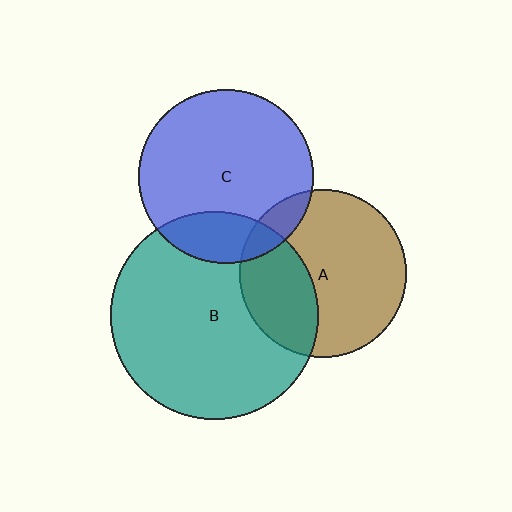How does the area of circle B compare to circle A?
Approximately 1.5 times.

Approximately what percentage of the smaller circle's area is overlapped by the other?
Approximately 35%.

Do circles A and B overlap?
Yes.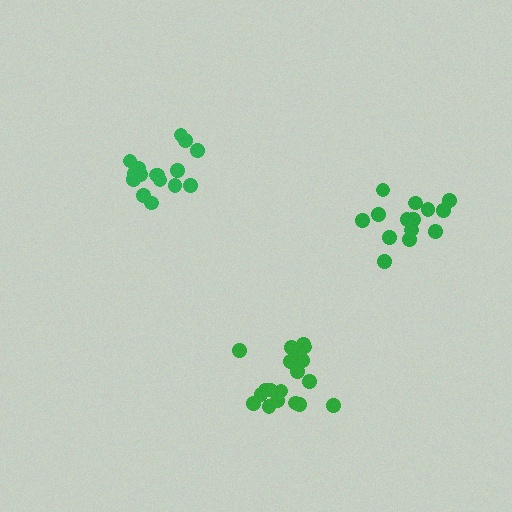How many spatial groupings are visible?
There are 3 spatial groupings.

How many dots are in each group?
Group 1: 17 dots, Group 2: 19 dots, Group 3: 15 dots (51 total).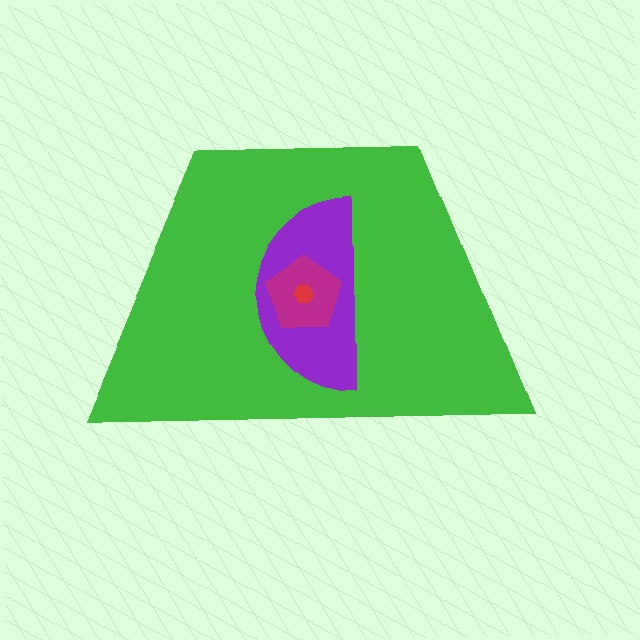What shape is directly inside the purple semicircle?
The magenta pentagon.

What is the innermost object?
The red hexagon.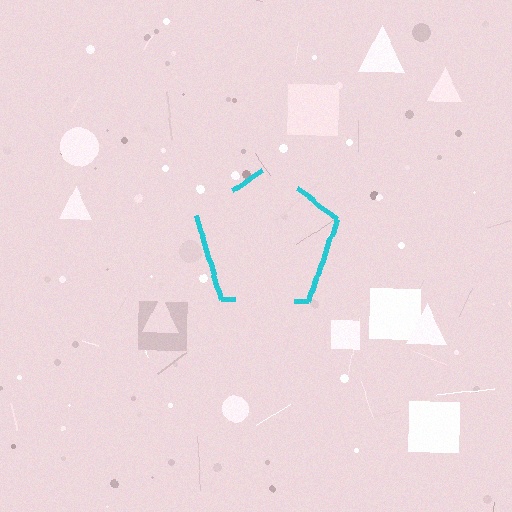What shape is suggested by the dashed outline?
The dashed outline suggests a pentagon.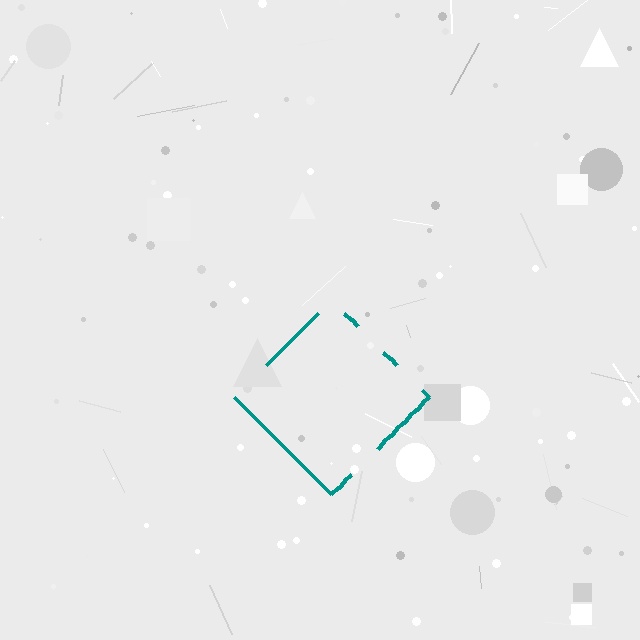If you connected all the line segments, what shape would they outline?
They would outline a diamond.